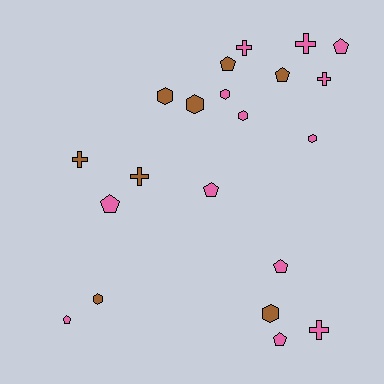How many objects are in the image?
There are 21 objects.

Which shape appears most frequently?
Pentagon, with 8 objects.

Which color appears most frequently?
Pink, with 13 objects.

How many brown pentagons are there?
There are 2 brown pentagons.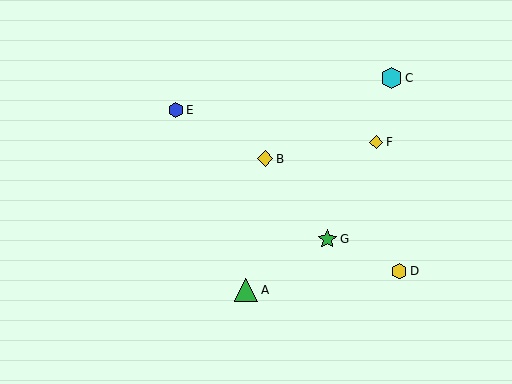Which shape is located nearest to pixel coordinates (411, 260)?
The yellow hexagon (labeled D) at (399, 271) is nearest to that location.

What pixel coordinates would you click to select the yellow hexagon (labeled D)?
Click at (399, 271) to select the yellow hexagon D.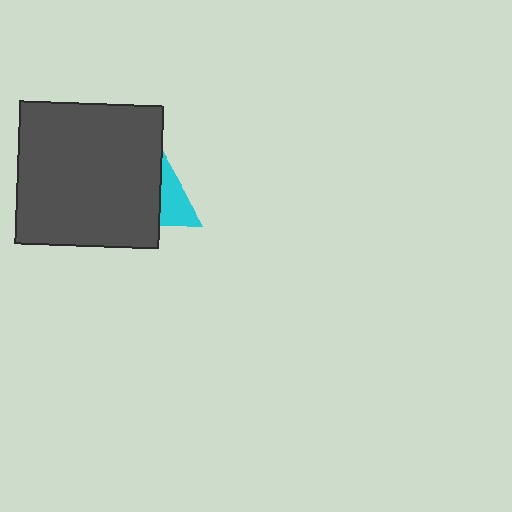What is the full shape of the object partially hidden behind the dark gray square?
The partially hidden object is a cyan triangle.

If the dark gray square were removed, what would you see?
You would see the complete cyan triangle.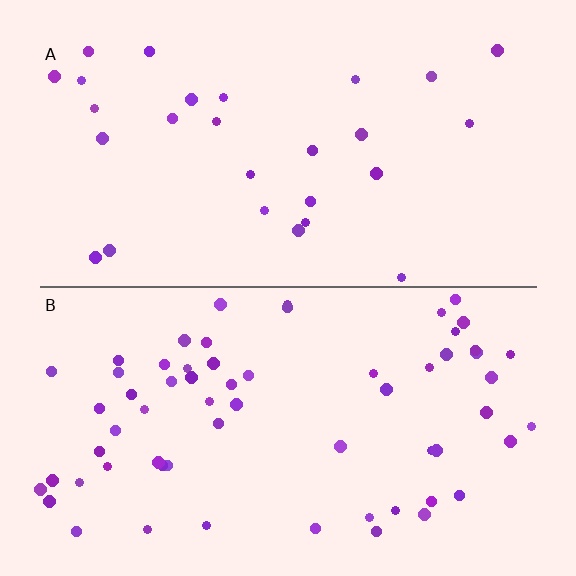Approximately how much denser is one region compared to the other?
Approximately 2.3× — region B over region A.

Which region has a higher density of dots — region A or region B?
B (the bottom).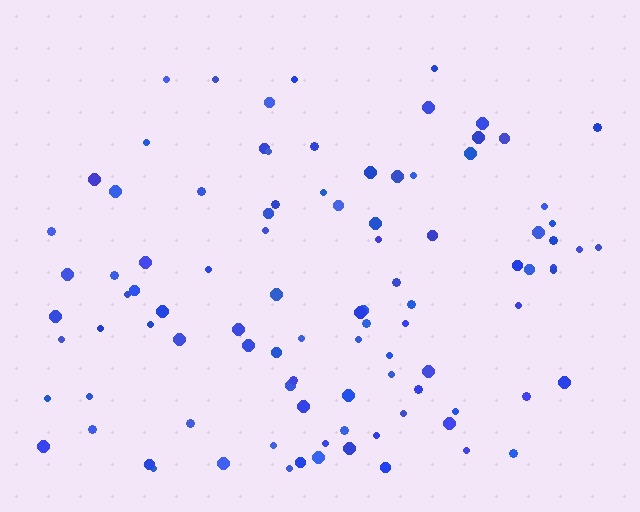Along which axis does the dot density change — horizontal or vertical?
Vertical.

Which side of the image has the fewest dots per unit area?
The top.